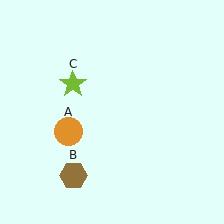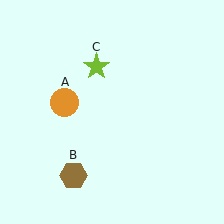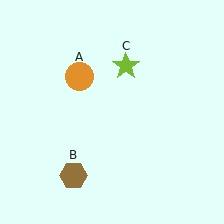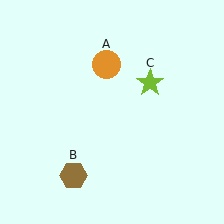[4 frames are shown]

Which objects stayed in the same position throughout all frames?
Brown hexagon (object B) remained stationary.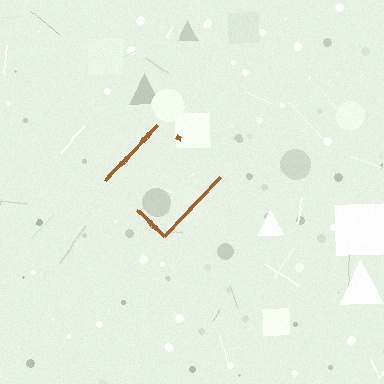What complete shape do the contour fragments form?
The contour fragments form a diamond.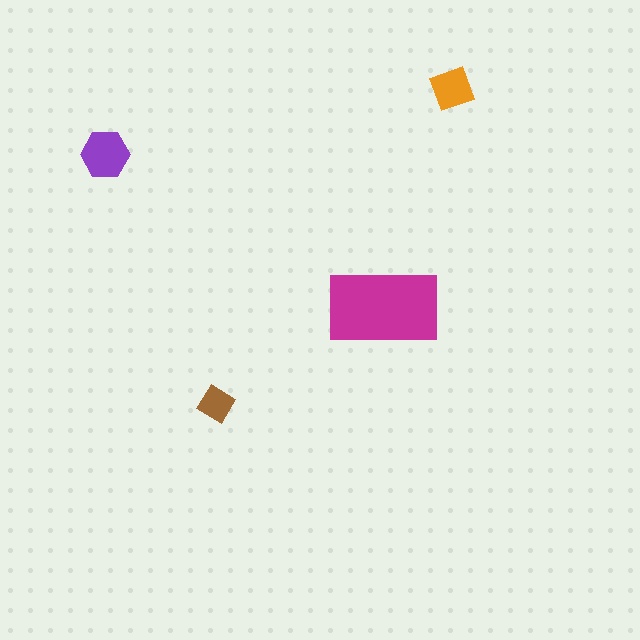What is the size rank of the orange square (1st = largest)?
3rd.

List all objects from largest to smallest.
The magenta rectangle, the purple hexagon, the orange square, the brown diamond.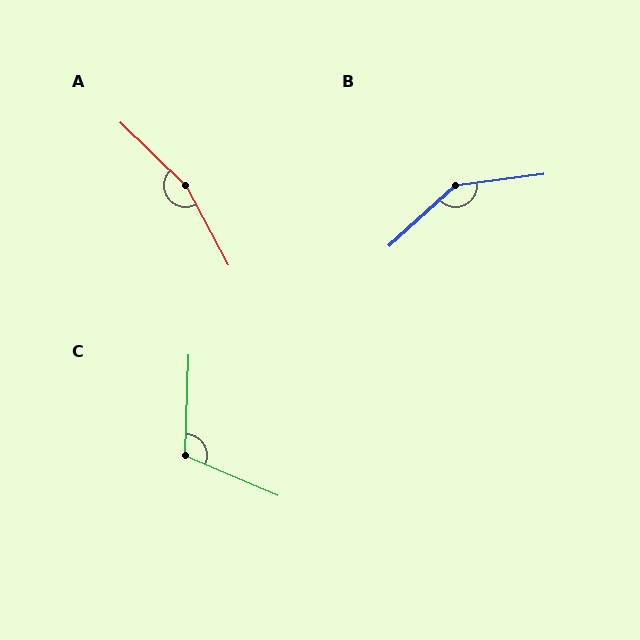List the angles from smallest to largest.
C (111°), B (145°), A (162°).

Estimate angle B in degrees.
Approximately 145 degrees.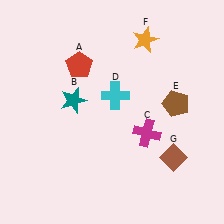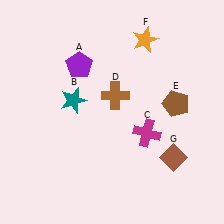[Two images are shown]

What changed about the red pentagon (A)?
In Image 1, A is red. In Image 2, it changed to purple.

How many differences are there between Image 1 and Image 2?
There are 2 differences between the two images.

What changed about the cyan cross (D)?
In Image 1, D is cyan. In Image 2, it changed to brown.